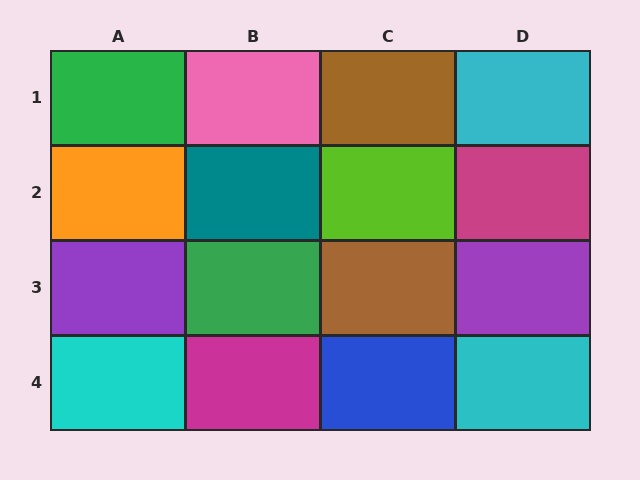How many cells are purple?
2 cells are purple.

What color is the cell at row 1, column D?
Cyan.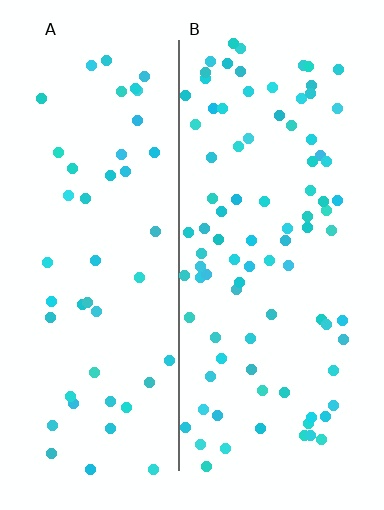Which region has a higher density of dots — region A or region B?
B (the right).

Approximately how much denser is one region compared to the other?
Approximately 1.9× — region B over region A.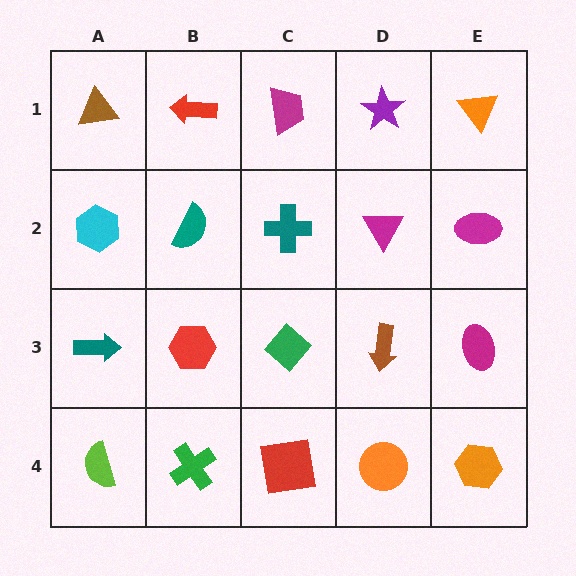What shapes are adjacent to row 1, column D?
A magenta triangle (row 2, column D), a magenta trapezoid (row 1, column C), an orange triangle (row 1, column E).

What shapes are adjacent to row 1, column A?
A cyan hexagon (row 2, column A), a red arrow (row 1, column B).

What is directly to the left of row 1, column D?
A magenta trapezoid.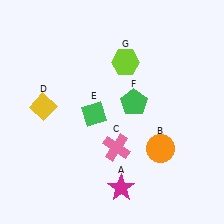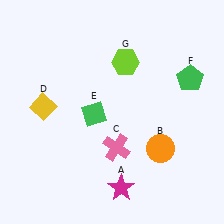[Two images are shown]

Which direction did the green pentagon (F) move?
The green pentagon (F) moved right.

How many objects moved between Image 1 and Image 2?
1 object moved between the two images.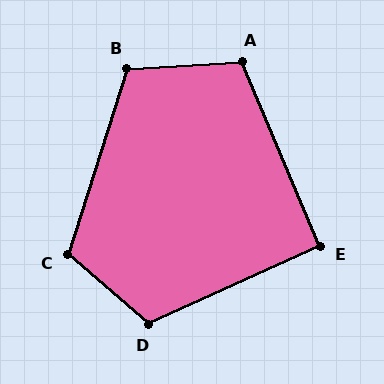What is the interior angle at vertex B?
Approximately 111 degrees (obtuse).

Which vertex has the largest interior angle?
D, at approximately 115 degrees.